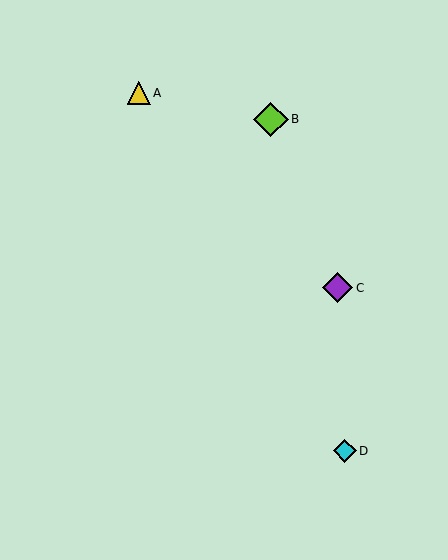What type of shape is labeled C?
Shape C is a purple diamond.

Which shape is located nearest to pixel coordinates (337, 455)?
The cyan diamond (labeled D) at (345, 451) is nearest to that location.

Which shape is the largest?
The lime diamond (labeled B) is the largest.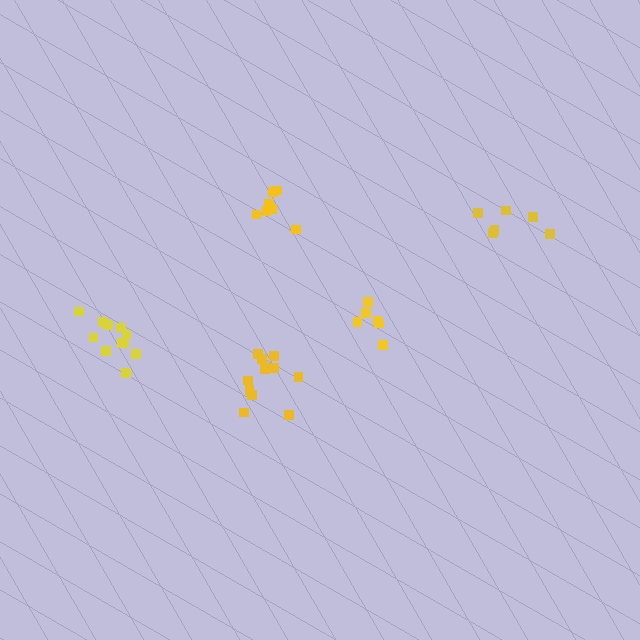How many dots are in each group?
Group 1: 6 dots, Group 2: 7 dots, Group 3: 11 dots, Group 4: 12 dots, Group 5: 6 dots (42 total).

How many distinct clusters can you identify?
There are 5 distinct clusters.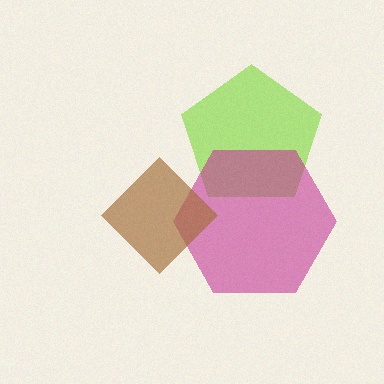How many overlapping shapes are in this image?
There are 3 overlapping shapes in the image.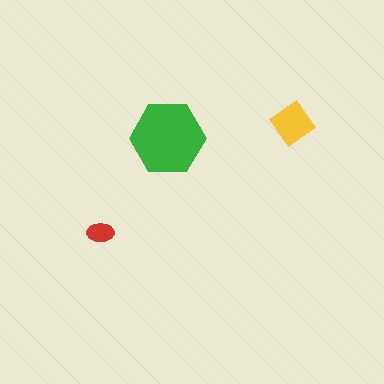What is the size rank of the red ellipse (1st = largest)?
3rd.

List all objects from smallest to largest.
The red ellipse, the yellow diamond, the green hexagon.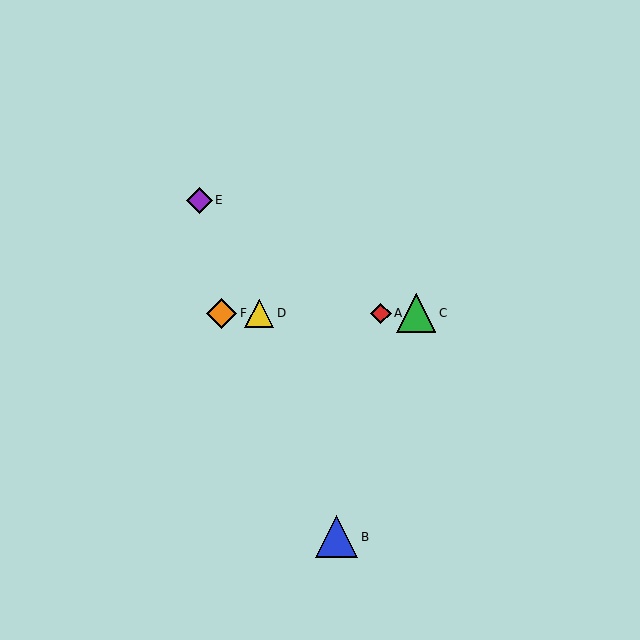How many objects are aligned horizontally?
4 objects (A, C, D, F) are aligned horizontally.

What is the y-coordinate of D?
Object D is at y≈313.